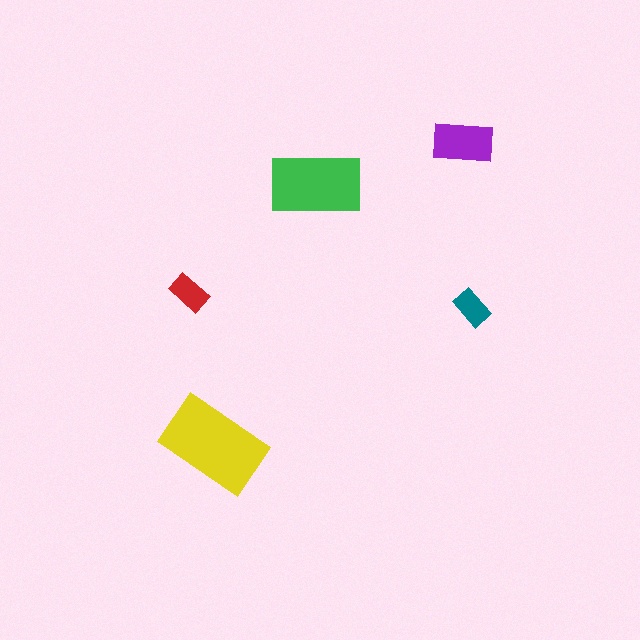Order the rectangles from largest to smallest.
the yellow one, the green one, the purple one, the red one, the teal one.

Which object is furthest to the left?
The red rectangle is leftmost.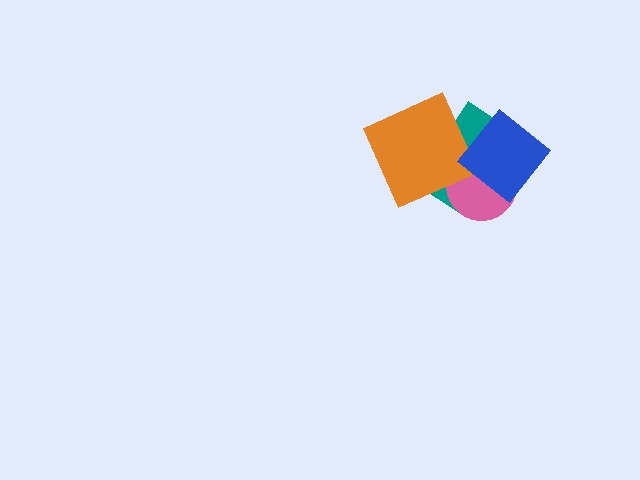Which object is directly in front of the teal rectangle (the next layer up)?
The pink circle is directly in front of the teal rectangle.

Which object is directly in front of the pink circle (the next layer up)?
The orange square is directly in front of the pink circle.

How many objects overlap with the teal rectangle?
3 objects overlap with the teal rectangle.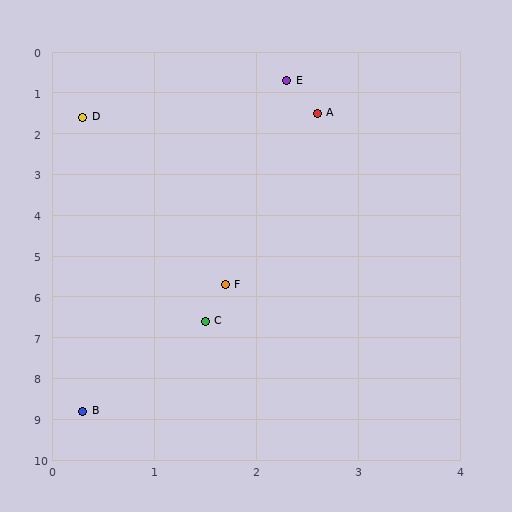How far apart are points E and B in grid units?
Points E and B are about 8.3 grid units apart.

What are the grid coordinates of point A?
Point A is at approximately (2.6, 1.5).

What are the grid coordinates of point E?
Point E is at approximately (2.3, 0.7).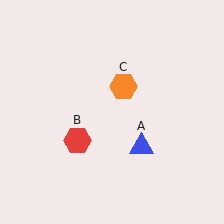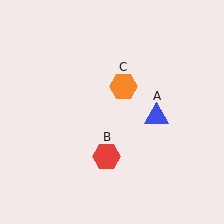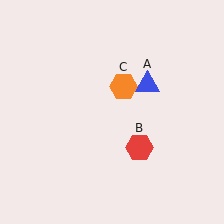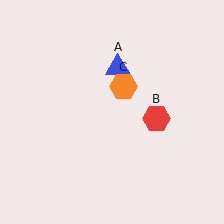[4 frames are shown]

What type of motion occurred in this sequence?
The blue triangle (object A), red hexagon (object B) rotated counterclockwise around the center of the scene.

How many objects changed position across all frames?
2 objects changed position: blue triangle (object A), red hexagon (object B).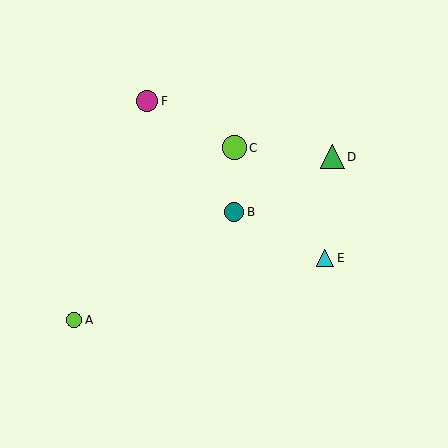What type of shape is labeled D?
Shape D is a green triangle.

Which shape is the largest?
The lime circle (labeled C) is the largest.